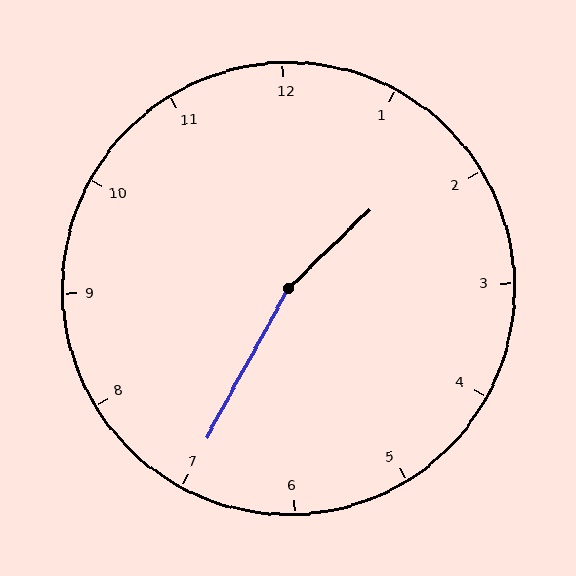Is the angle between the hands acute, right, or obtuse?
It is obtuse.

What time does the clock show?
1:35.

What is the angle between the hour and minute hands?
Approximately 162 degrees.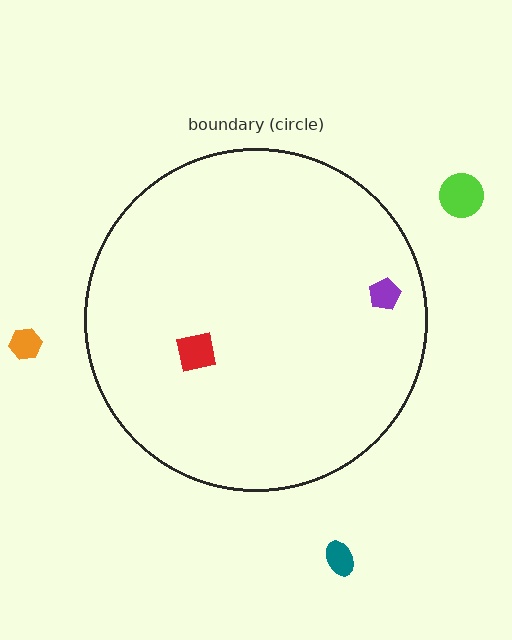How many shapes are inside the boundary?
2 inside, 3 outside.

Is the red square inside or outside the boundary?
Inside.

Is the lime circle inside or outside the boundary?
Outside.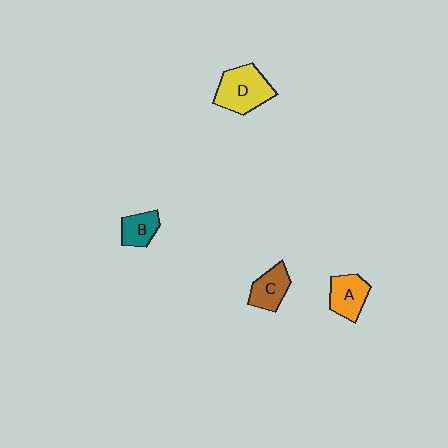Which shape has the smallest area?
Shape B (teal).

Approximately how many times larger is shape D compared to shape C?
Approximately 1.5 times.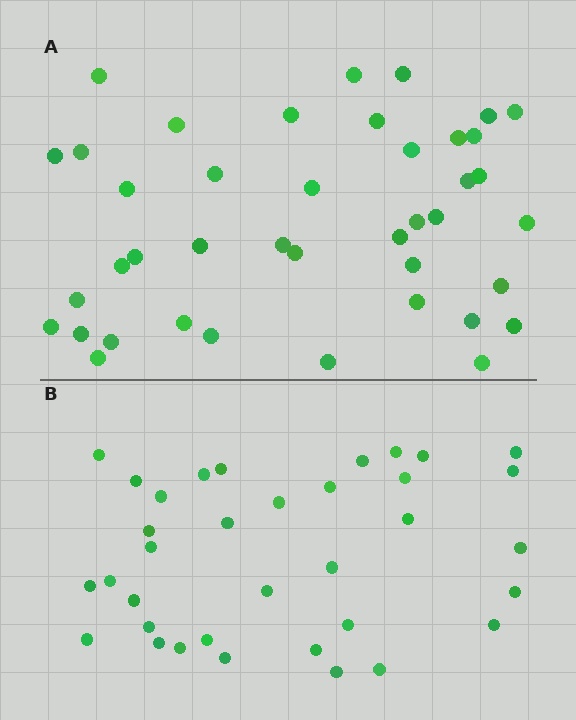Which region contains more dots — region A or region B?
Region A (the top region) has more dots.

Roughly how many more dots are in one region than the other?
Region A has about 6 more dots than region B.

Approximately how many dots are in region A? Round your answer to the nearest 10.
About 40 dots. (The exact count is 41, which rounds to 40.)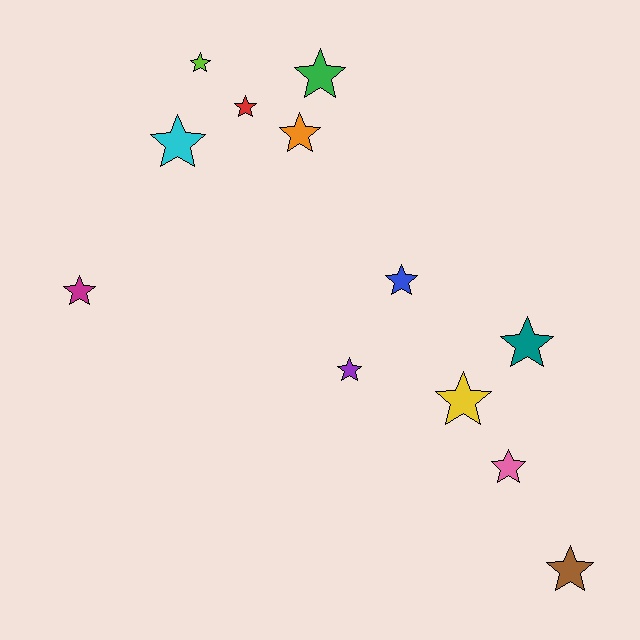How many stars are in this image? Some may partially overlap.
There are 12 stars.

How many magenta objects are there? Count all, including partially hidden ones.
There is 1 magenta object.